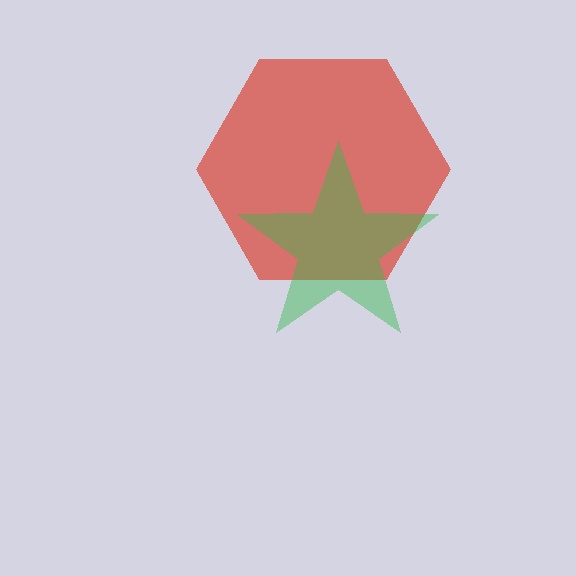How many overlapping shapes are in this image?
There are 2 overlapping shapes in the image.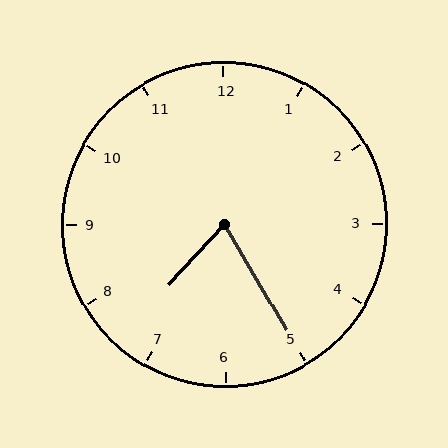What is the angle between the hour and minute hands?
Approximately 72 degrees.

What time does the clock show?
7:25.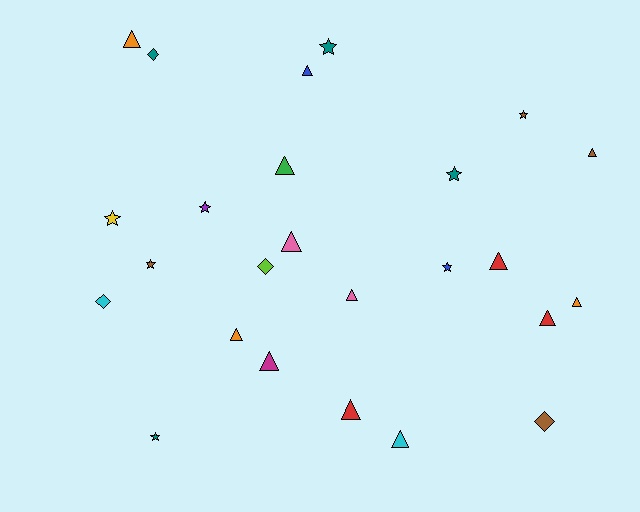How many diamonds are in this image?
There are 4 diamonds.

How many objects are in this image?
There are 25 objects.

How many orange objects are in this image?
There are 3 orange objects.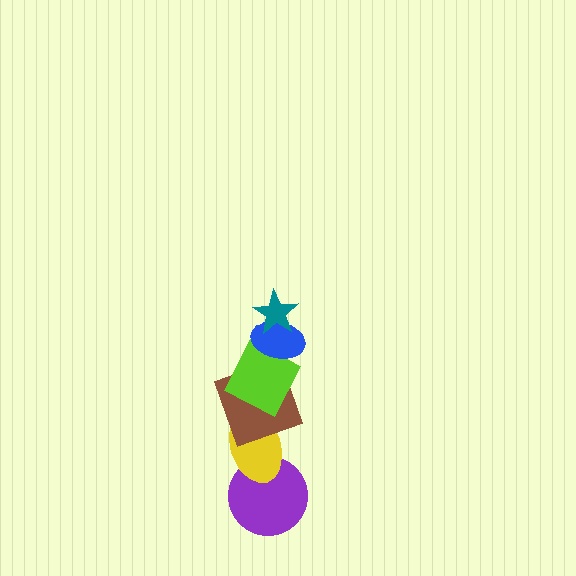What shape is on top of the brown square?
The lime square is on top of the brown square.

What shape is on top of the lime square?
The blue ellipse is on top of the lime square.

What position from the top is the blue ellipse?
The blue ellipse is 2nd from the top.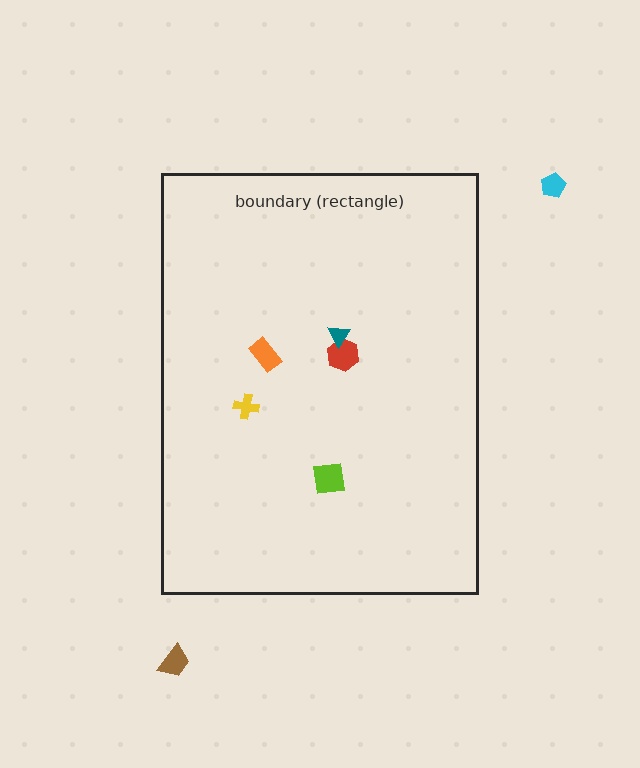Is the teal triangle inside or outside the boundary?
Inside.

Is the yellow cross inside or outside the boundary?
Inside.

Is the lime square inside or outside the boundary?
Inside.